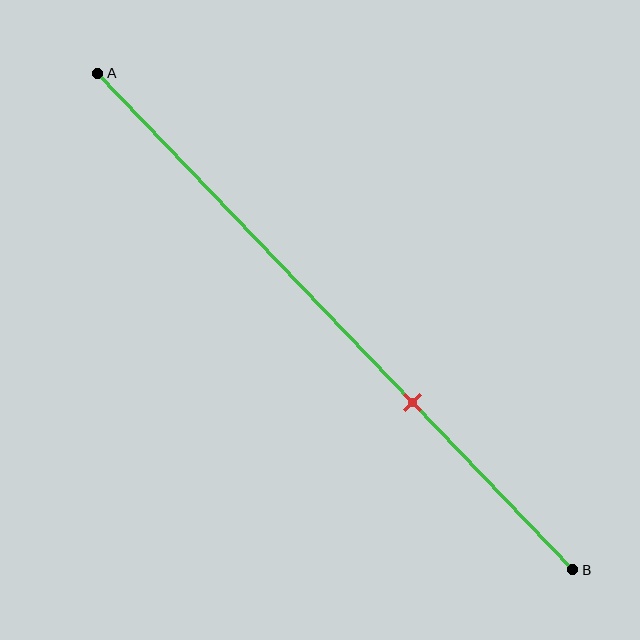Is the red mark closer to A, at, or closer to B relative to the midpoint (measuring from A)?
The red mark is closer to point B than the midpoint of segment AB.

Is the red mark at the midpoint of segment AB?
No, the mark is at about 65% from A, not at the 50% midpoint.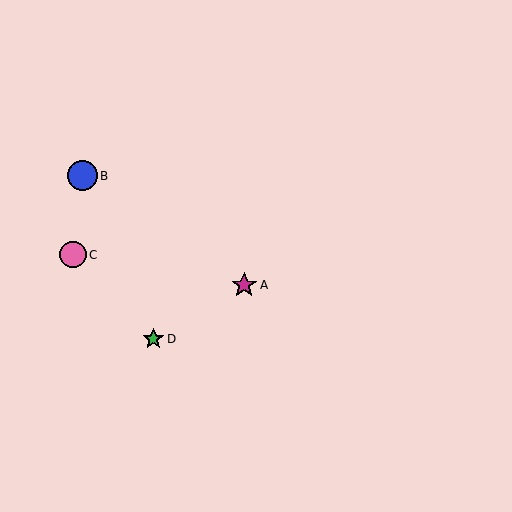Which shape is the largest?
The blue circle (labeled B) is the largest.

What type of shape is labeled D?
Shape D is a green star.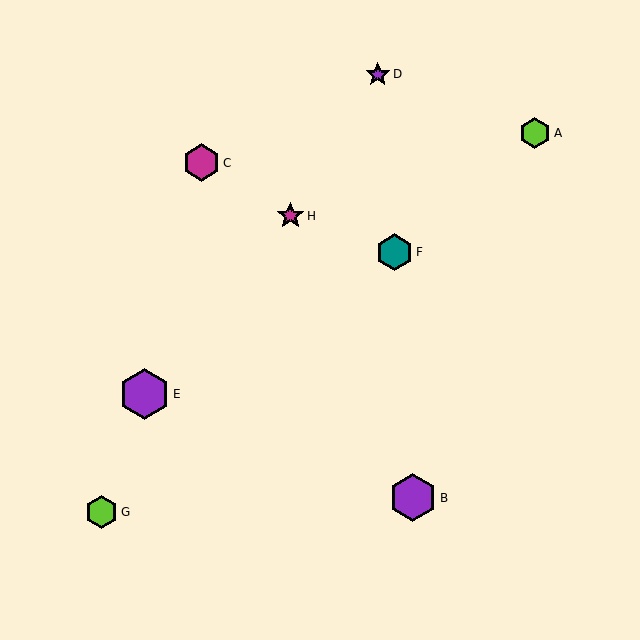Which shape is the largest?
The purple hexagon (labeled E) is the largest.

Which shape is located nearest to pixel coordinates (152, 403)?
The purple hexagon (labeled E) at (145, 394) is nearest to that location.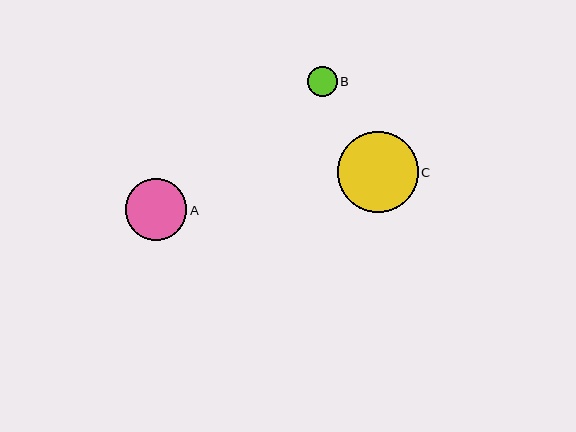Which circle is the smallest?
Circle B is the smallest with a size of approximately 30 pixels.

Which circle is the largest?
Circle C is the largest with a size of approximately 81 pixels.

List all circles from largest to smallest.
From largest to smallest: C, A, B.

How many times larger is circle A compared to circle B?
Circle A is approximately 2.1 times the size of circle B.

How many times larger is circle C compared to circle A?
Circle C is approximately 1.3 times the size of circle A.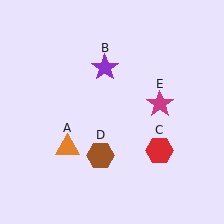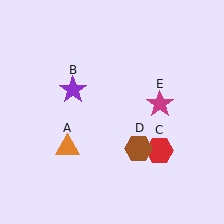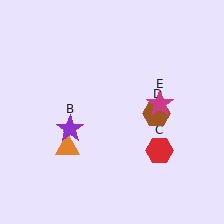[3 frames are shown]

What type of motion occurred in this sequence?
The purple star (object B), brown hexagon (object D) rotated counterclockwise around the center of the scene.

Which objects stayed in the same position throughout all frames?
Orange triangle (object A) and red hexagon (object C) and magenta star (object E) remained stationary.